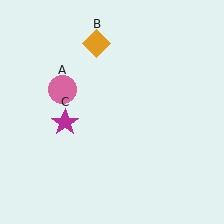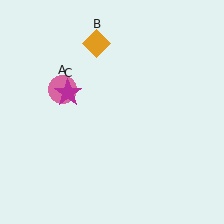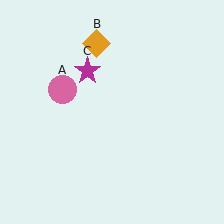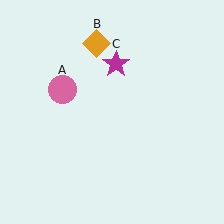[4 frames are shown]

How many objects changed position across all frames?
1 object changed position: magenta star (object C).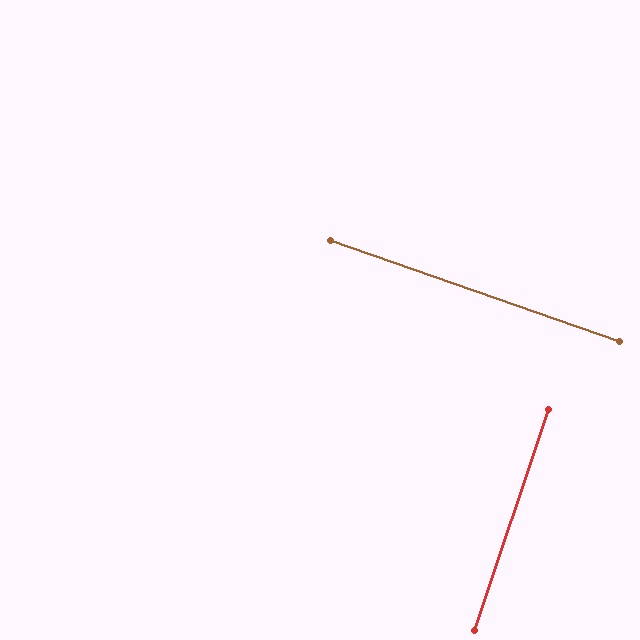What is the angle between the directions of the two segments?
Approximately 89 degrees.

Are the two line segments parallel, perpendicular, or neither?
Perpendicular — they meet at approximately 89°.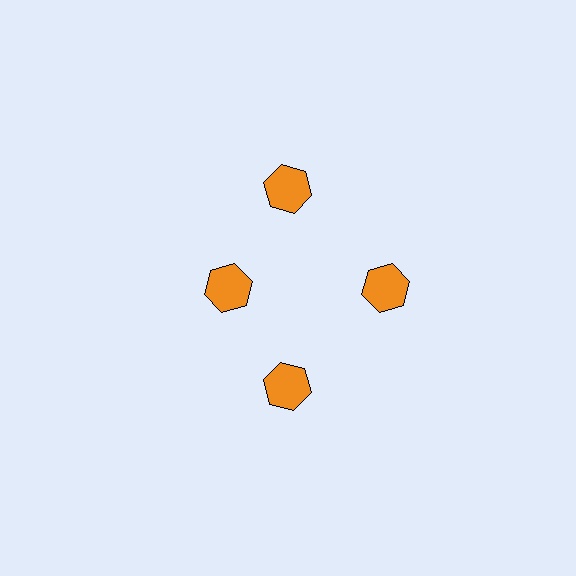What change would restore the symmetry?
The symmetry would be restored by moving it outward, back onto the ring so that all 4 hexagons sit at equal angles and equal distance from the center.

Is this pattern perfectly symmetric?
No. The 4 orange hexagons are arranged in a ring, but one element near the 9 o'clock position is pulled inward toward the center, breaking the 4-fold rotational symmetry.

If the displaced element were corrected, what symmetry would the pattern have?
It would have 4-fold rotational symmetry — the pattern would map onto itself every 90 degrees.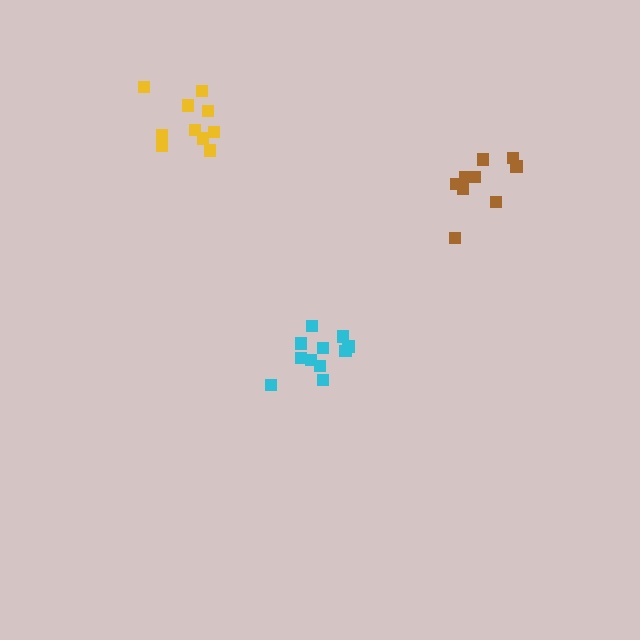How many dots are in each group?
Group 1: 11 dots, Group 2: 10 dots, Group 3: 9 dots (30 total).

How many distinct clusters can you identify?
There are 3 distinct clusters.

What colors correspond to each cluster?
The clusters are colored: cyan, yellow, brown.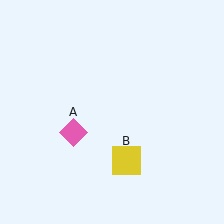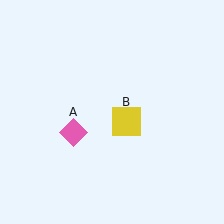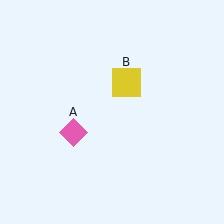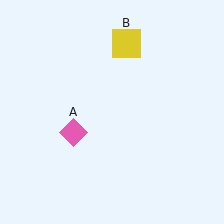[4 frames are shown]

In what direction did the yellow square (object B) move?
The yellow square (object B) moved up.